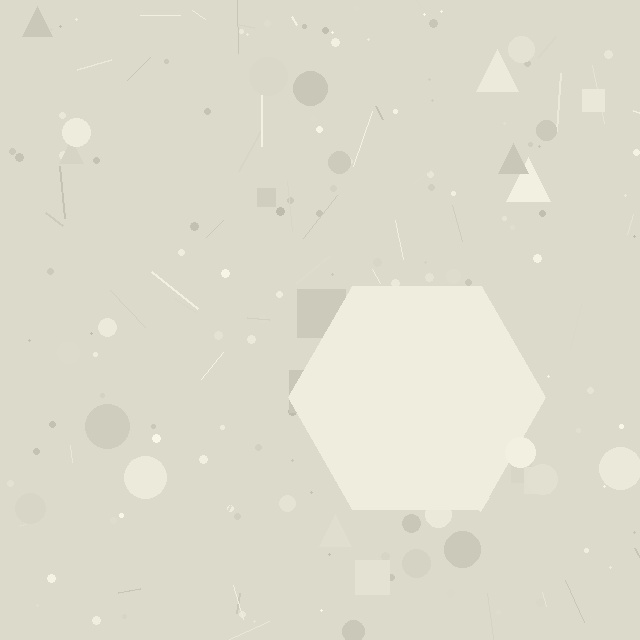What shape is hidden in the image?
A hexagon is hidden in the image.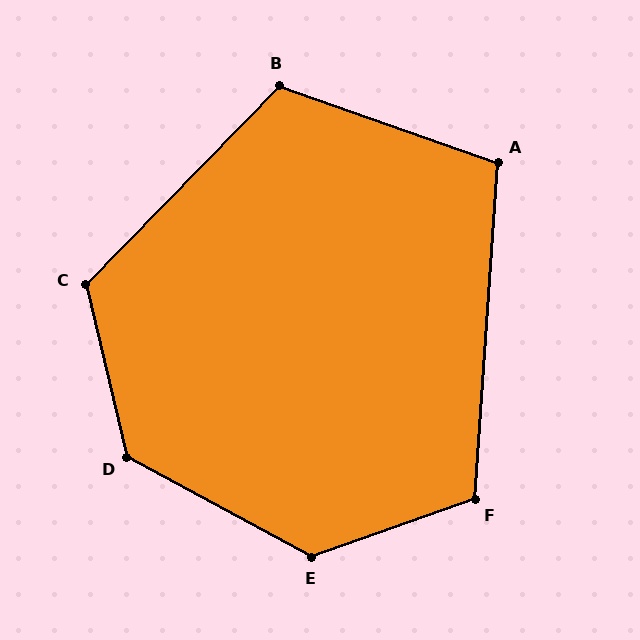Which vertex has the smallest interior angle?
A, at approximately 106 degrees.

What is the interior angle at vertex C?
Approximately 122 degrees (obtuse).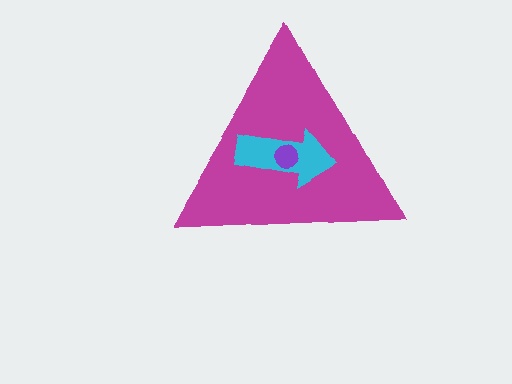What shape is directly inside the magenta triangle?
The cyan arrow.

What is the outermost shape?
The magenta triangle.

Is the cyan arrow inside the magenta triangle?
Yes.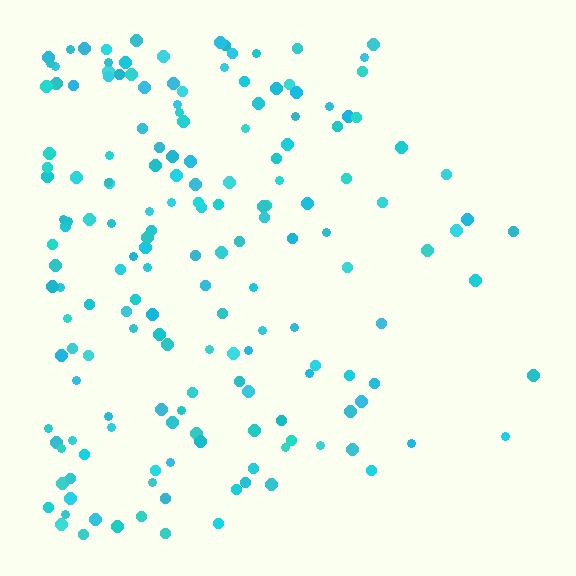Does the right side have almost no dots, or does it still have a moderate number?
Still a moderate number, just noticeably fewer than the left.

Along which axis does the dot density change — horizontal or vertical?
Horizontal.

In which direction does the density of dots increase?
From right to left, with the left side densest.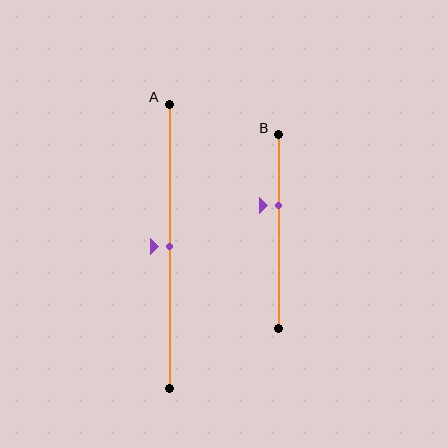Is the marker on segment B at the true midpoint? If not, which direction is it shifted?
No, the marker on segment B is shifted upward by about 14% of the segment length.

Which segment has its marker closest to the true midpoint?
Segment A has its marker closest to the true midpoint.